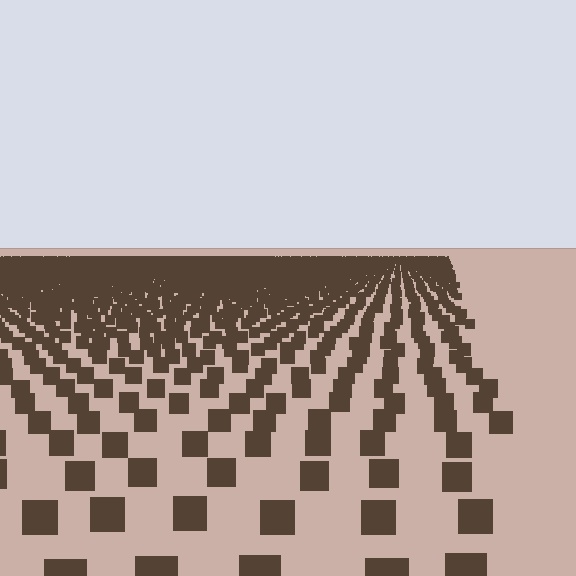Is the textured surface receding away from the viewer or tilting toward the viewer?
The surface is receding away from the viewer. Texture elements get smaller and denser toward the top.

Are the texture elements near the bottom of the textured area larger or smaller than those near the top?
Larger. Near the bottom, elements are closer to the viewer and appear at a bigger on-screen size.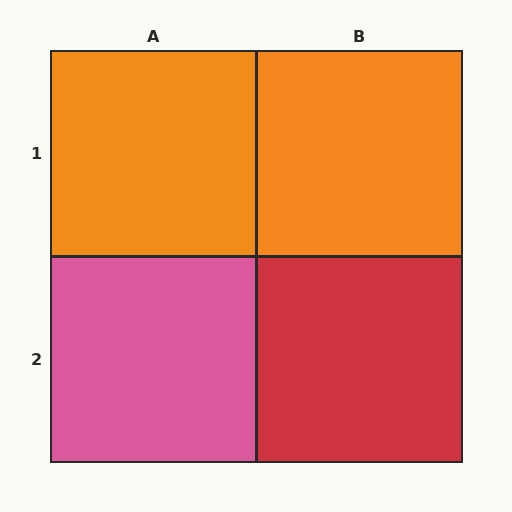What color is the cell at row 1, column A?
Orange.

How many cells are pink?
1 cell is pink.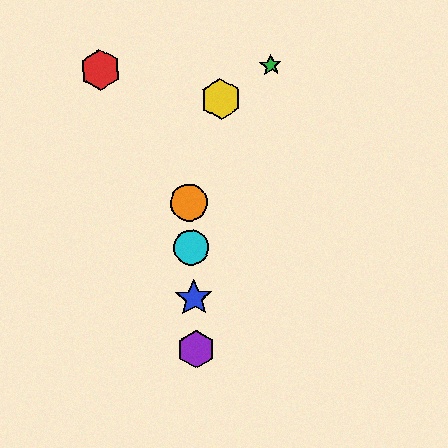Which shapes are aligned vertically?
The blue star, the purple hexagon, the orange circle, the cyan circle are aligned vertically.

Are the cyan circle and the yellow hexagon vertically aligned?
No, the cyan circle is at x≈191 and the yellow hexagon is at x≈221.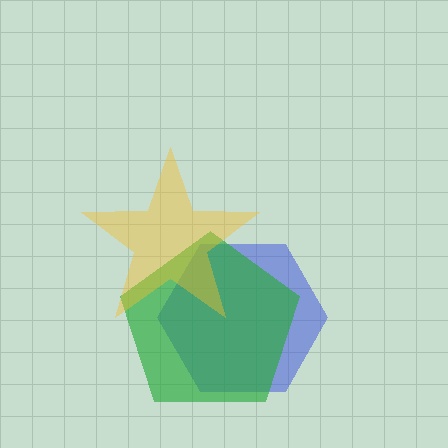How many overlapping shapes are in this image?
There are 3 overlapping shapes in the image.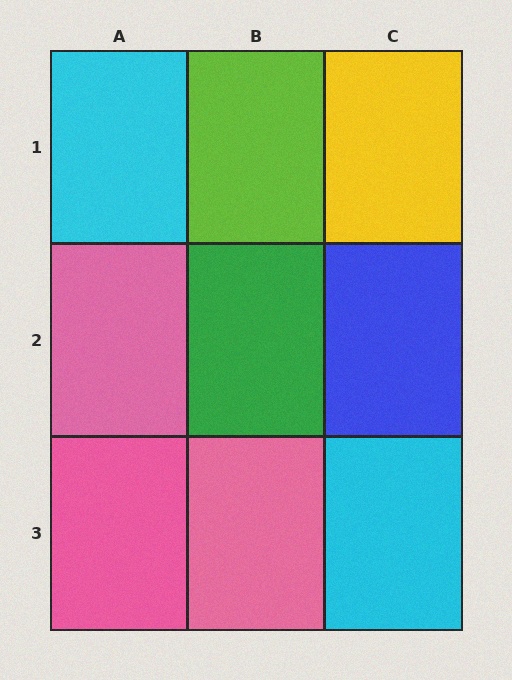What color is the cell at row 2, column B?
Green.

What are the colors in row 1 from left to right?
Cyan, lime, yellow.